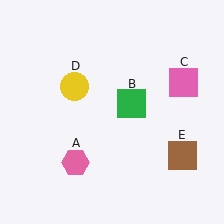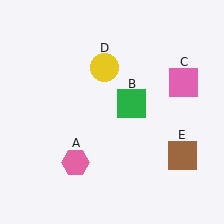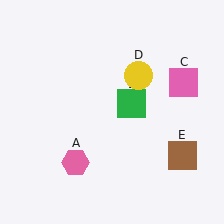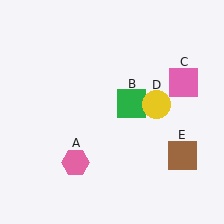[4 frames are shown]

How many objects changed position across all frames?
1 object changed position: yellow circle (object D).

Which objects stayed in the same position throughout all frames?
Pink hexagon (object A) and green square (object B) and pink square (object C) and brown square (object E) remained stationary.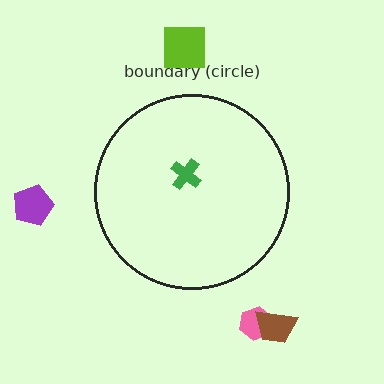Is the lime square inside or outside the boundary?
Outside.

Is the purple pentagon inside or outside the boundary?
Outside.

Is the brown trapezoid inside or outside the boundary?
Outside.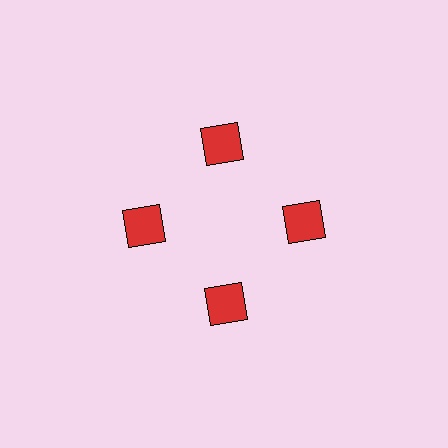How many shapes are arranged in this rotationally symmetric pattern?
There are 4 shapes, arranged in 4 groups of 1.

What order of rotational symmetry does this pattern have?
This pattern has 4-fold rotational symmetry.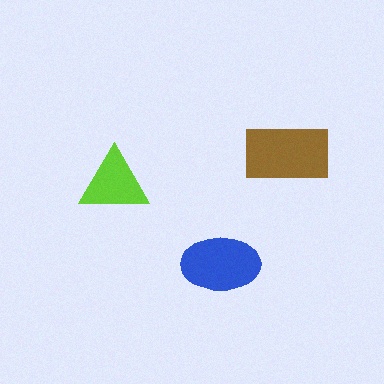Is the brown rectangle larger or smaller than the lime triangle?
Larger.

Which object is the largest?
The brown rectangle.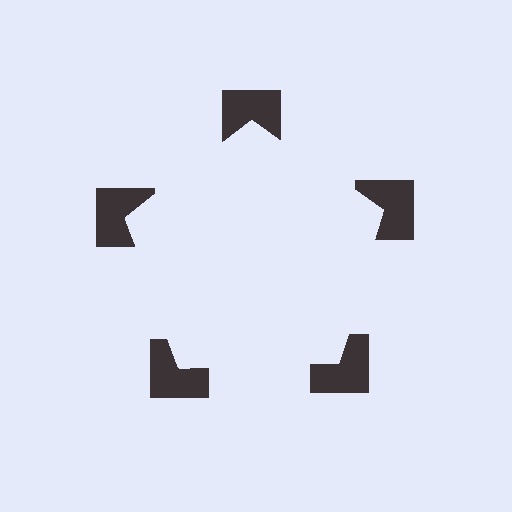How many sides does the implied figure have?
5 sides.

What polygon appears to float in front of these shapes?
An illusory pentagon — its edges are inferred from the aligned wedge cuts in the notched squares, not physically drawn.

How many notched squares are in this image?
There are 5 — one at each vertex of the illusory pentagon.